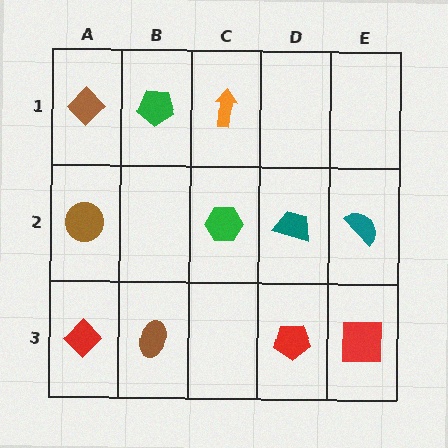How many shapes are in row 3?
4 shapes.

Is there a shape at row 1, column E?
No, that cell is empty.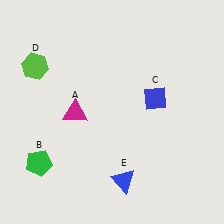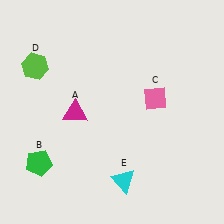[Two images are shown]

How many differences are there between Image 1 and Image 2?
There are 2 differences between the two images.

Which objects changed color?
C changed from blue to pink. E changed from blue to cyan.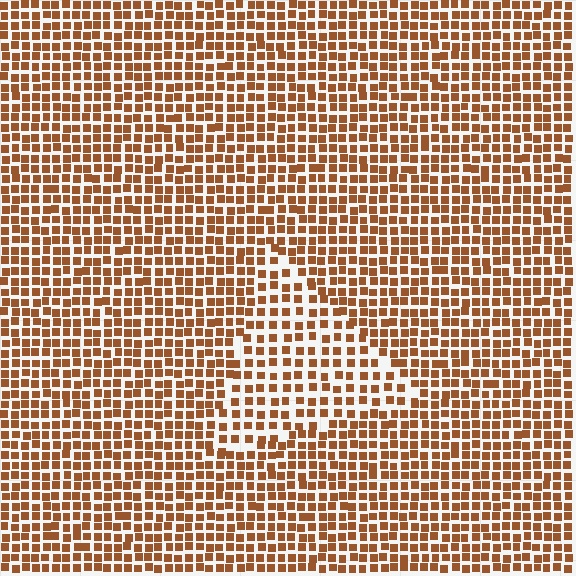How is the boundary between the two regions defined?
The boundary is defined by a change in element density (approximately 1.5x ratio). All elements are the same color, size, and shape.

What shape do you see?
I see a triangle.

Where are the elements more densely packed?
The elements are more densely packed outside the triangle boundary.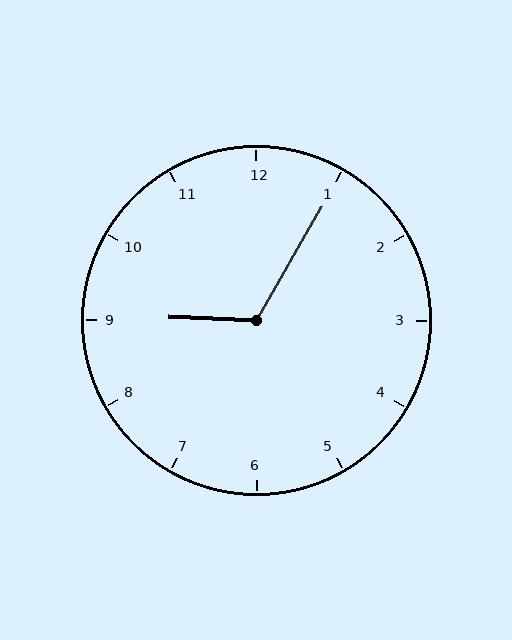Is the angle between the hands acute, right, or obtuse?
It is obtuse.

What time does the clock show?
9:05.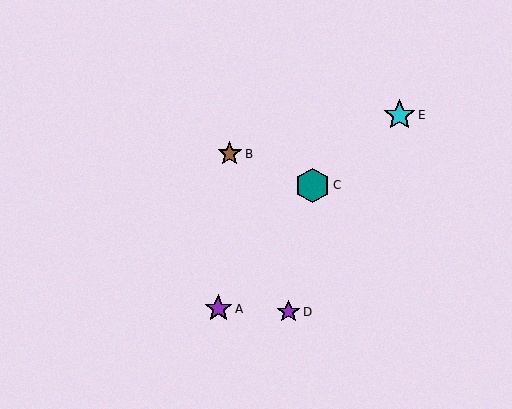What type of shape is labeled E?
Shape E is a cyan star.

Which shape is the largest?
The teal hexagon (labeled C) is the largest.